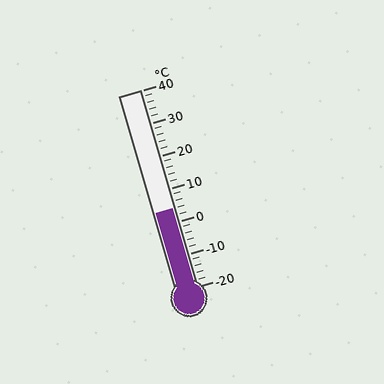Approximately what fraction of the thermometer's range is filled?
The thermometer is filled to approximately 40% of its range.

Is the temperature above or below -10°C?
The temperature is above -10°C.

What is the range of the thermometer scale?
The thermometer scale ranges from -20°C to 40°C.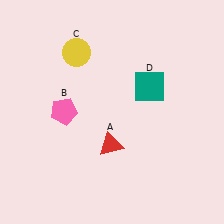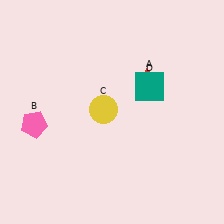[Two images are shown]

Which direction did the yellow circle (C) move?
The yellow circle (C) moved down.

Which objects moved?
The objects that moved are: the red triangle (A), the pink pentagon (B), the yellow circle (C).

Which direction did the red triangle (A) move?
The red triangle (A) moved up.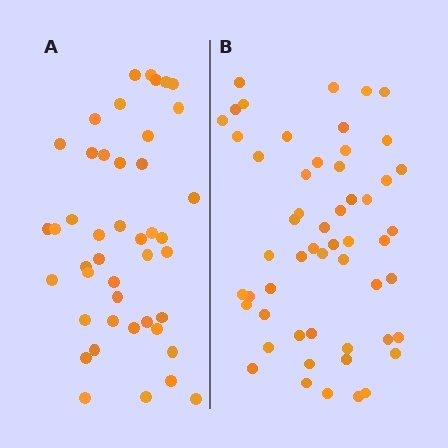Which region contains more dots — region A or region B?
Region B (the right region) has more dots.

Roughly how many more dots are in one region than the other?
Region B has roughly 10 or so more dots than region A.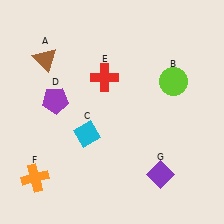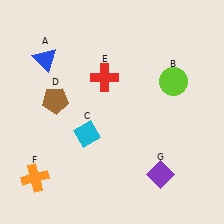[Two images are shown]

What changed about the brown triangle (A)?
In Image 1, A is brown. In Image 2, it changed to blue.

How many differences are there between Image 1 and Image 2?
There are 2 differences between the two images.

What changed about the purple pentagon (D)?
In Image 1, D is purple. In Image 2, it changed to brown.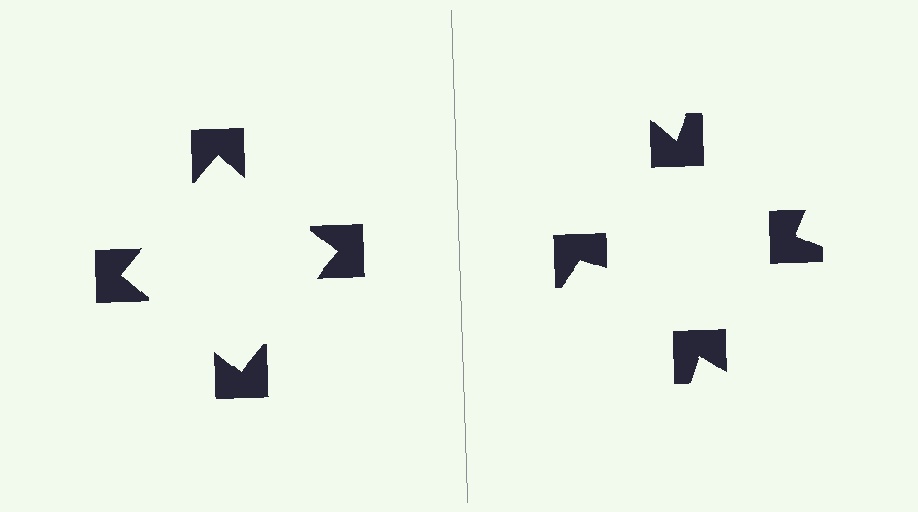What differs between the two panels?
The notched squares are positioned identically on both sides; only the wedge orientations differ. On the left they align to a square; on the right they are misaligned.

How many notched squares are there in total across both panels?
8 — 4 on each side.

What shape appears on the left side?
An illusory square.